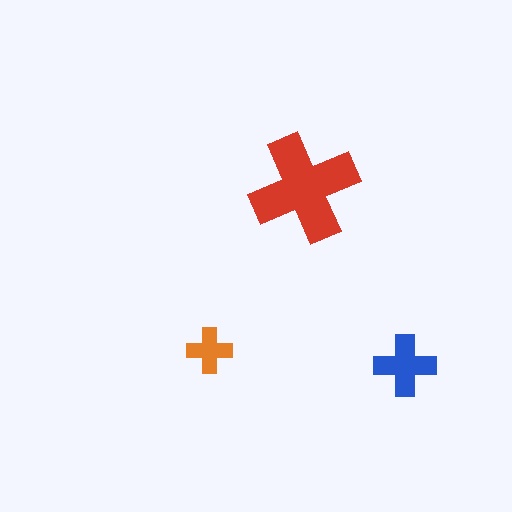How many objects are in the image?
There are 3 objects in the image.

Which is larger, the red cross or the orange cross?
The red one.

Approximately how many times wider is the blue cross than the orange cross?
About 1.5 times wider.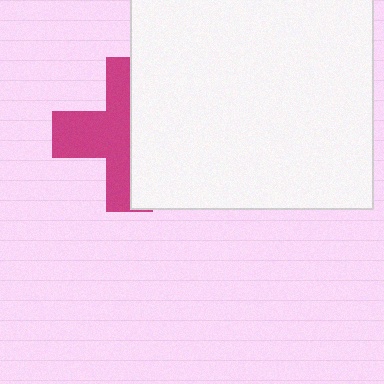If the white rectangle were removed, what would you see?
You would see the complete magenta cross.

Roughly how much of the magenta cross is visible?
About half of it is visible (roughly 50%).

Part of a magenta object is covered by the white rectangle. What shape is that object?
It is a cross.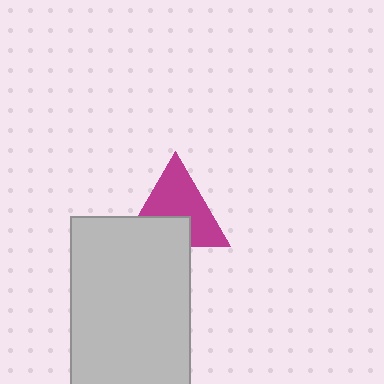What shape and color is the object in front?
The object in front is a light gray rectangle.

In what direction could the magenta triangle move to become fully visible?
The magenta triangle could move up. That would shift it out from behind the light gray rectangle entirely.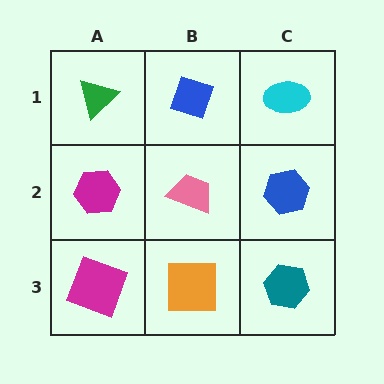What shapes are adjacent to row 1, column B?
A pink trapezoid (row 2, column B), a green triangle (row 1, column A), a cyan ellipse (row 1, column C).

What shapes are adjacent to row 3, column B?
A pink trapezoid (row 2, column B), a magenta square (row 3, column A), a teal hexagon (row 3, column C).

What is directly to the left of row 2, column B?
A magenta hexagon.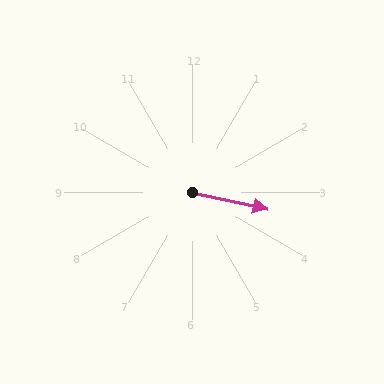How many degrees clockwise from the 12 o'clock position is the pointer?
Approximately 102 degrees.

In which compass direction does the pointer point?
East.